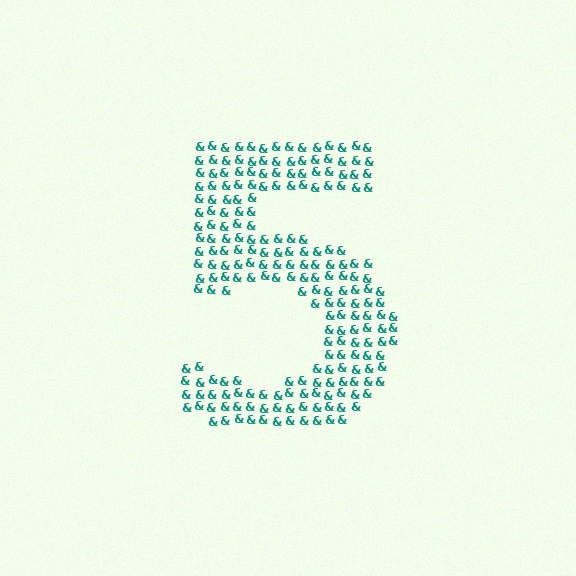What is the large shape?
The large shape is the digit 5.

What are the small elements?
The small elements are ampersands.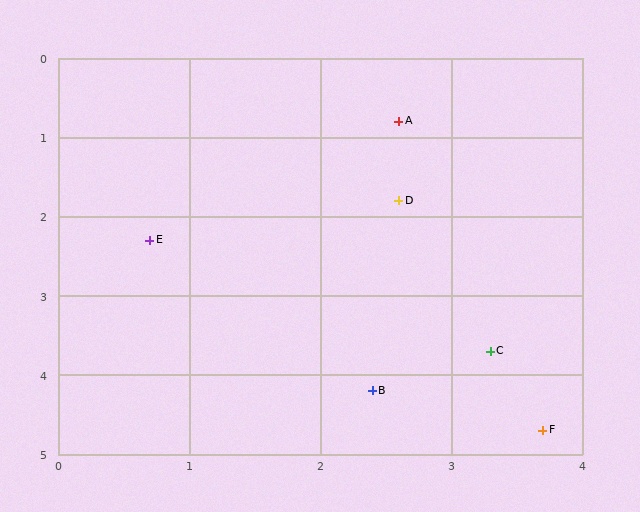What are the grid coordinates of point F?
Point F is at approximately (3.7, 4.7).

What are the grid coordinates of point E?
Point E is at approximately (0.7, 2.3).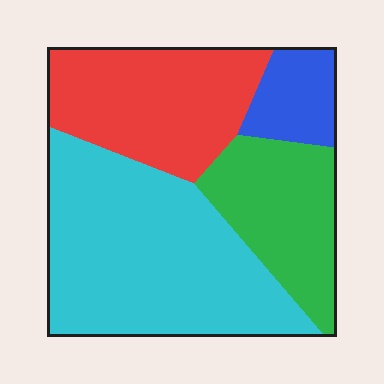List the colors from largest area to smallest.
From largest to smallest: cyan, red, green, blue.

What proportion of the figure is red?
Red covers around 25% of the figure.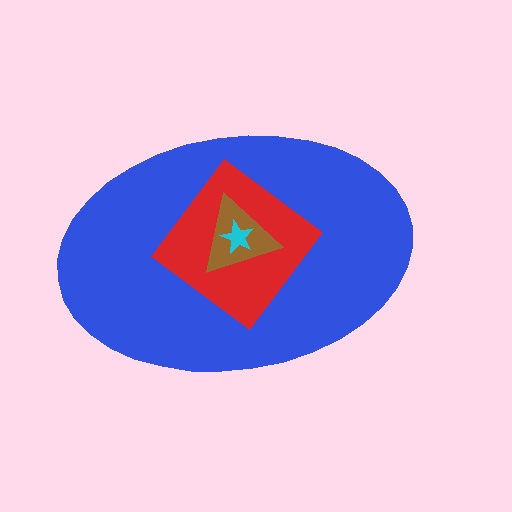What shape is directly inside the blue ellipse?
The red diamond.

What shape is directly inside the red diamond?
The brown triangle.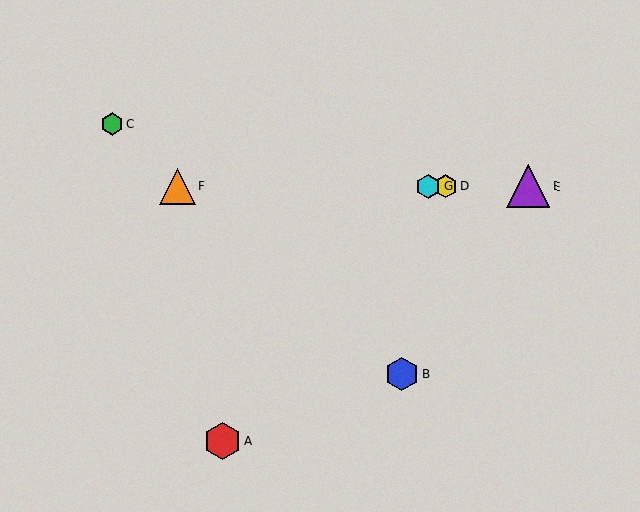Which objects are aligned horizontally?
Objects D, E, F, G are aligned horizontally.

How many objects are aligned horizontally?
4 objects (D, E, F, G) are aligned horizontally.